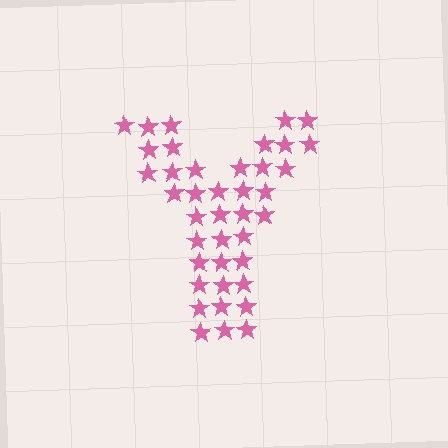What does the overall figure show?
The overall figure shows the letter Y.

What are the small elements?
The small elements are stars.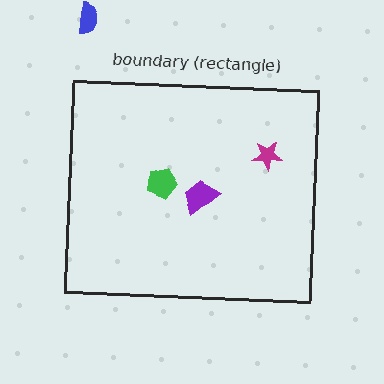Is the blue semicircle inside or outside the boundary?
Outside.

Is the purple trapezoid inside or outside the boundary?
Inside.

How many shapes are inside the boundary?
3 inside, 1 outside.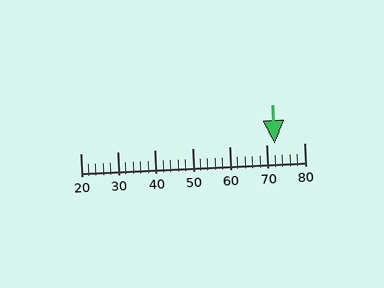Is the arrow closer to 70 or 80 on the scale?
The arrow is closer to 70.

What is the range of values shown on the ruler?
The ruler shows values from 20 to 80.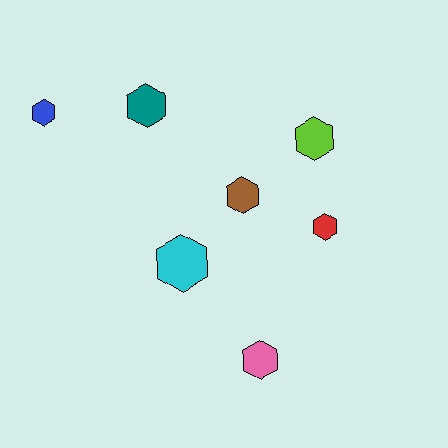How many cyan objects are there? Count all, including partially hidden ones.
There is 1 cyan object.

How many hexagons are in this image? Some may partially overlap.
There are 7 hexagons.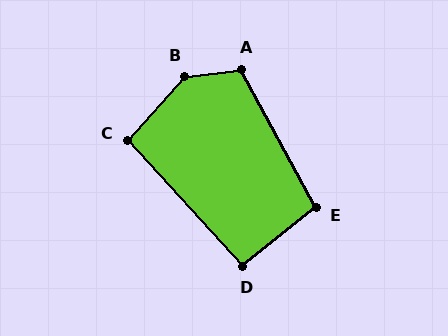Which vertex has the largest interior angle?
B, at approximately 138 degrees.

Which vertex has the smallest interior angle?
D, at approximately 93 degrees.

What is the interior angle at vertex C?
Approximately 96 degrees (obtuse).